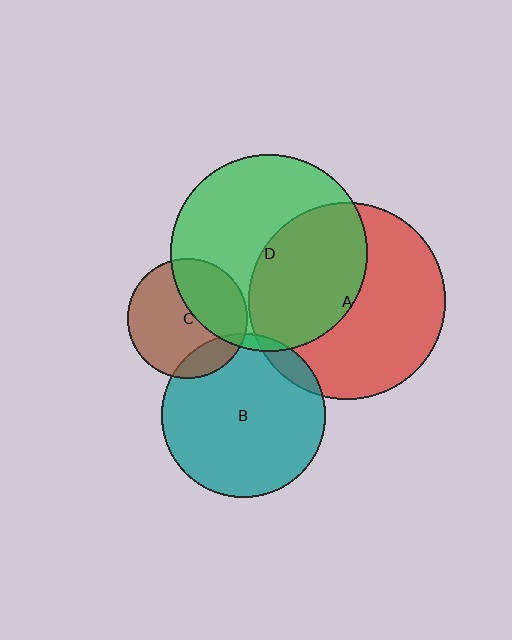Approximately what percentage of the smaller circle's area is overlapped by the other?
Approximately 5%.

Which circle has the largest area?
Circle A (red).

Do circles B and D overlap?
Yes.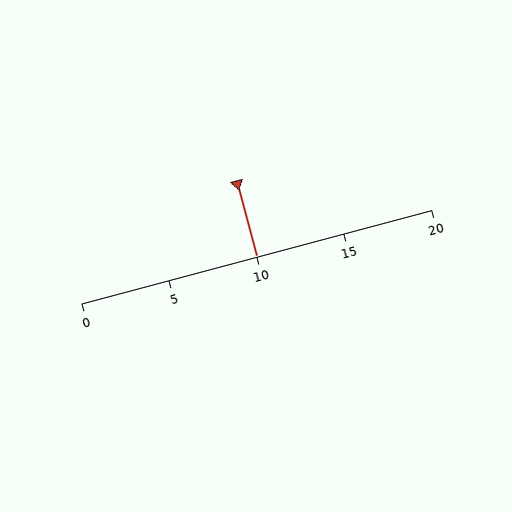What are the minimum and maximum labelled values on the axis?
The axis runs from 0 to 20.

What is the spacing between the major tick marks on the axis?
The major ticks are spaced 5 apart.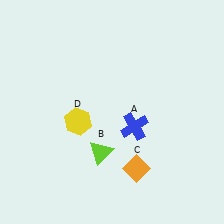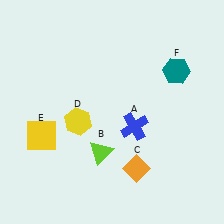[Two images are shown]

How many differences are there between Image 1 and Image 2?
There are 2 differences between the two images.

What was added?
A yellow square (E), a teal hexagon (F) were added in Image 2.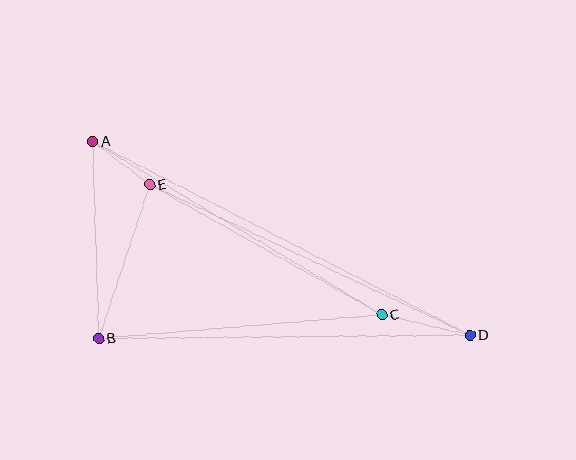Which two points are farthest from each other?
Points A and D are farthest from each other.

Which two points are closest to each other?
Points A and E are closest to each other.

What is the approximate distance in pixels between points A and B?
The distance between A and B is approximately 197 pixels.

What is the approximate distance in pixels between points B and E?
The distance between B and E is approximately 162 pixels.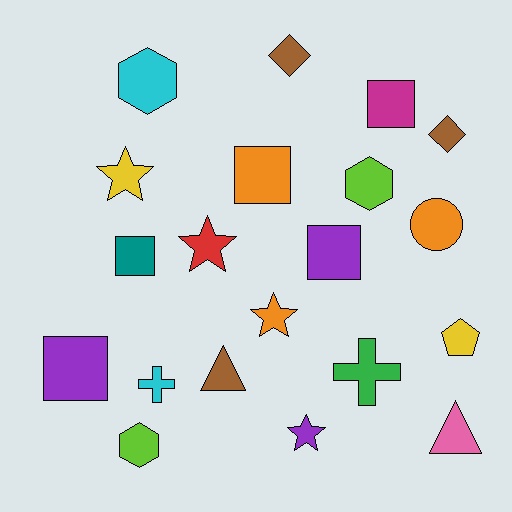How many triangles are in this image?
There are 2 triangles.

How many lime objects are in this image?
There are 2 lime objects.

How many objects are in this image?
There are 20 objects.